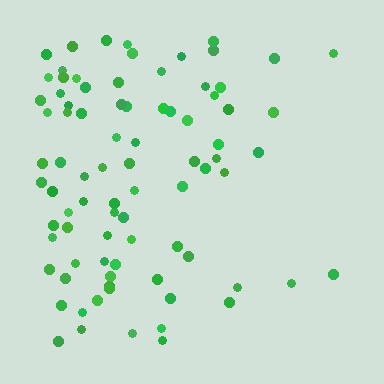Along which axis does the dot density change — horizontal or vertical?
Horizontal.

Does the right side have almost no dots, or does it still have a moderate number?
Still a moderate number, just noticeably fewer than the left.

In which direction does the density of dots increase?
From right to left, with the left side densest.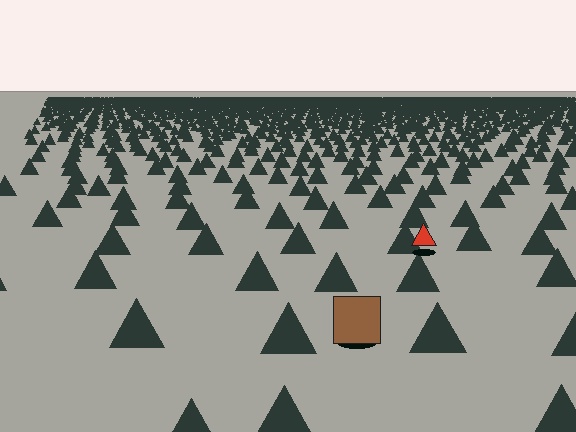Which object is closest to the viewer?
The brown square is closest. The texture marks near it are larger and more spread out.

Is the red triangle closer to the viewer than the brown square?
No. The brown square is closer — you can tell from the texture gradient: the ground texture is coarser near it.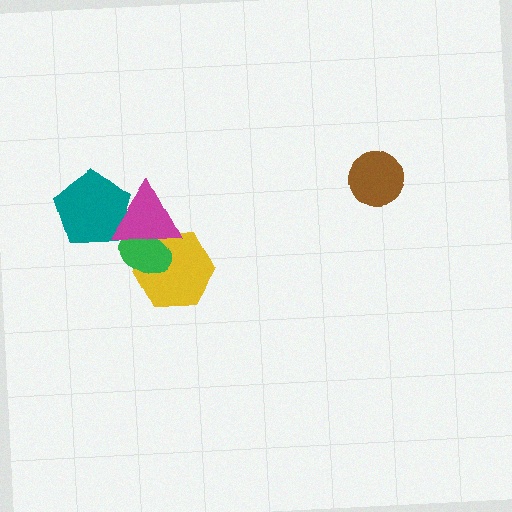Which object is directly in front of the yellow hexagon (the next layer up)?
The green ellipse is directly in front of the yellow hexagon.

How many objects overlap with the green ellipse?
2 objects overlap with the green ellipse.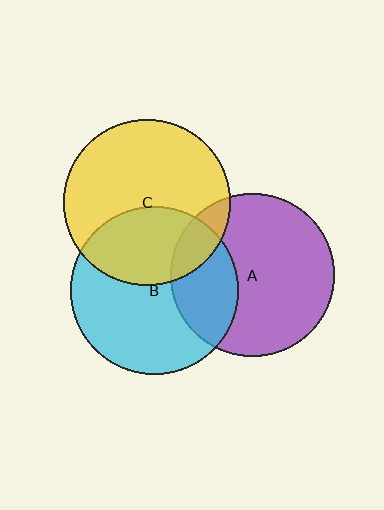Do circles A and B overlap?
Yes.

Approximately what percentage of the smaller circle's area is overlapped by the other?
Approximately 30%.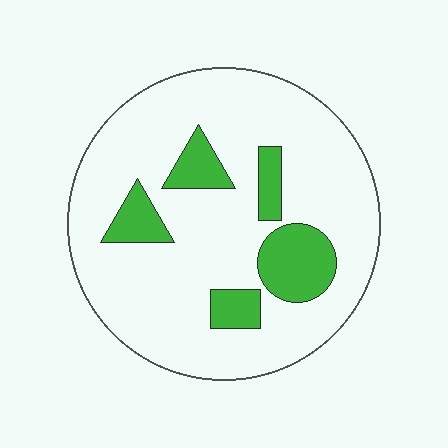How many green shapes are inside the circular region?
5.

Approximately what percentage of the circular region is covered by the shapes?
Approximately 20%.